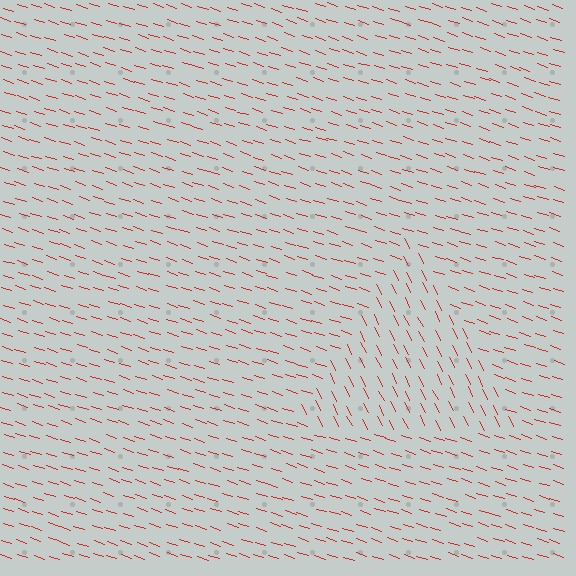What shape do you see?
I see a triangle.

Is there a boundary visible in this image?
Yes, there is a texture boundary formed by a change in line orientation.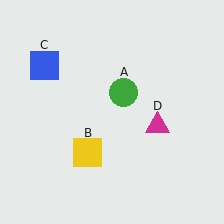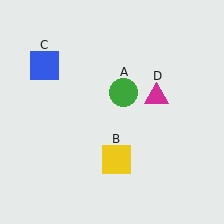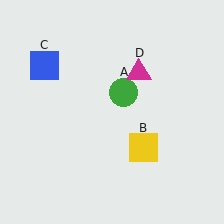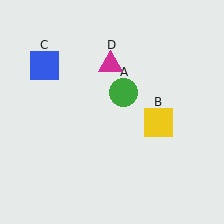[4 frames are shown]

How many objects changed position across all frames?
2 objects changed position: yellow square (object B), magenta triangle (object D).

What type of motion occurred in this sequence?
The yellow square (object B), magenta triangle (object D) rotated counterclockwise around the center of the scene.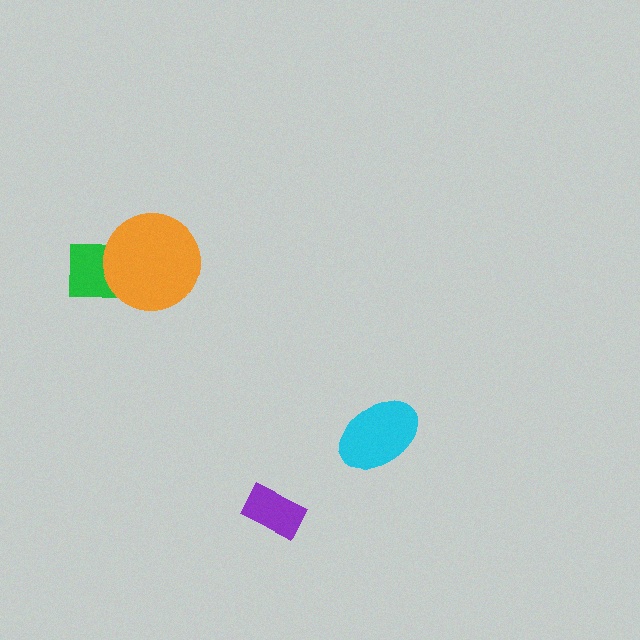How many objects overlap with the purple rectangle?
0 objects overlap with the purple rectangle.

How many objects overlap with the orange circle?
1 object overlaps with the orange circle.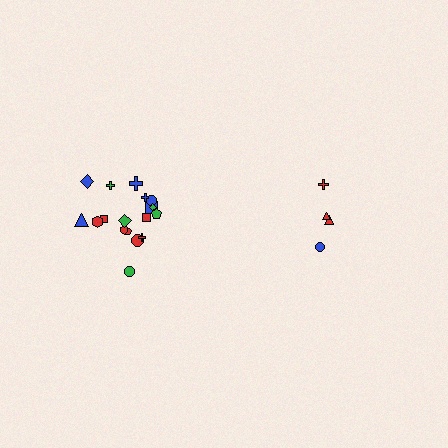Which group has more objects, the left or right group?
The left group.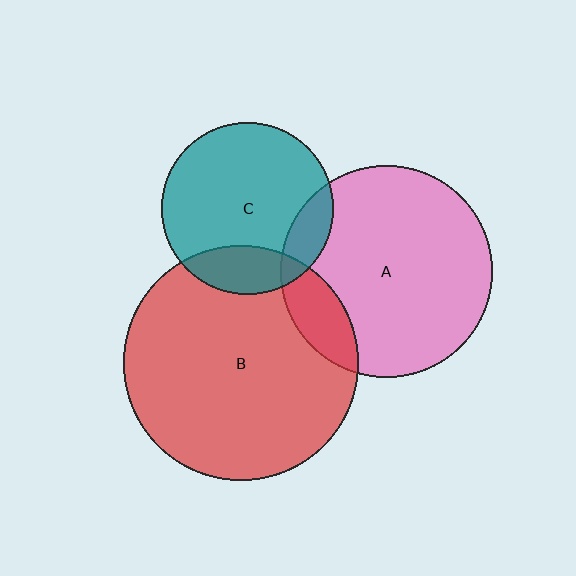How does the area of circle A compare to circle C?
Approximately 1.5 times.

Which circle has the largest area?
Circle B (red).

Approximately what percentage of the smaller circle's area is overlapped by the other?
Approximately 20%.